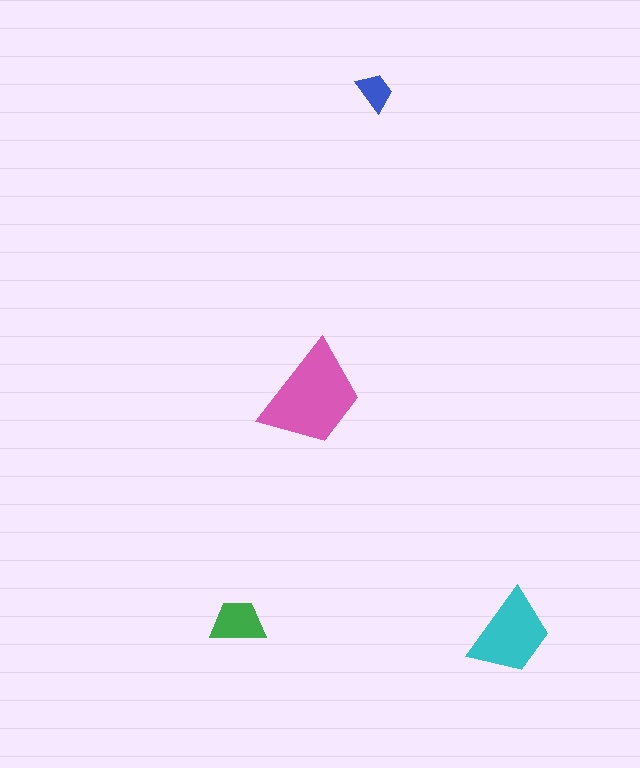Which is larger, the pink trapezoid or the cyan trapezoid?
The pink one.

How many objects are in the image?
There are 4 objects in the image.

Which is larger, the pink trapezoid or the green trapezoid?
The pink one.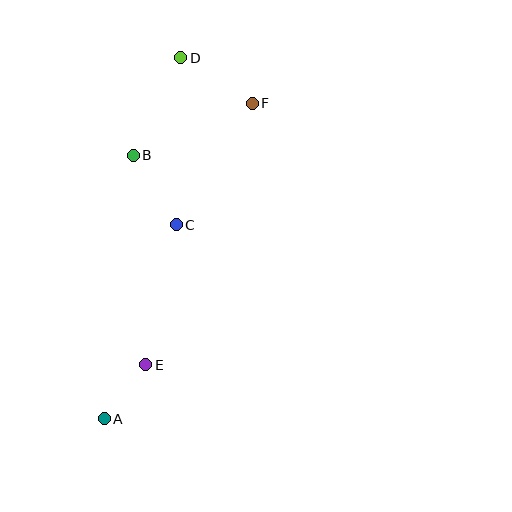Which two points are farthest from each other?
Points A and D are farthest from each other.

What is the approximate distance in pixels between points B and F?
The distance between B and F is approximately 130 pixels.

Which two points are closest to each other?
Points A and E are closest to each other.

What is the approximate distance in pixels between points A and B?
The distance between A and B is approximately 265 pixels.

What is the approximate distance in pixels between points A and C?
The distance between A and C is approximately 207 pixels.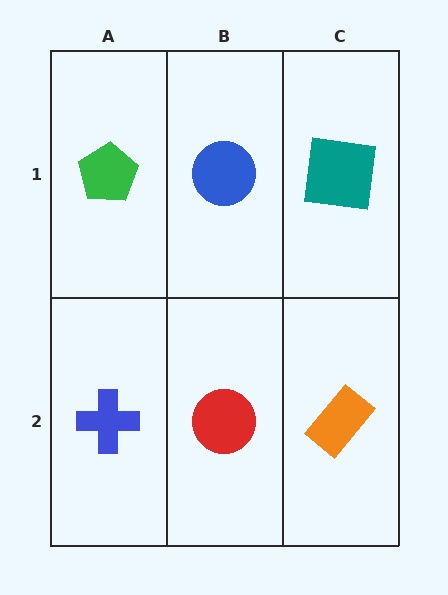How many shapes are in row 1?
3 shapes.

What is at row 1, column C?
A teal square.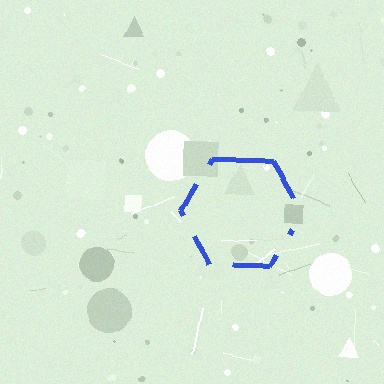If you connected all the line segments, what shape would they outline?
They would outline a hexagon.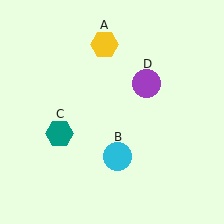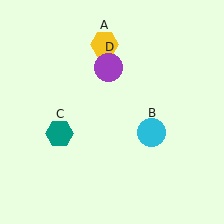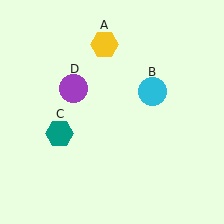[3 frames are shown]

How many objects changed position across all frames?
2 objects changed position: cyan circle (object B), purple circle (object D).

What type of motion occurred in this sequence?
The cyan circle (object B), purple circle (object D) rotated counterclockwise around the center of the scene.